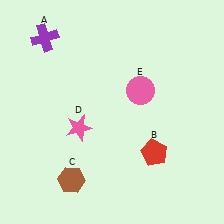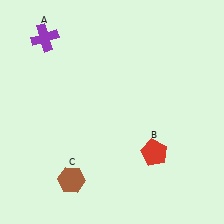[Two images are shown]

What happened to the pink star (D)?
The pink star (D) was removed in Image 2. It was in the bottom-left area of Image 1.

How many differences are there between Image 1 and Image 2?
There are 2 differences between the two images.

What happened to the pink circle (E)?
The pink circle (E) was removed in Image 2. It was in the top-right area of Image 1.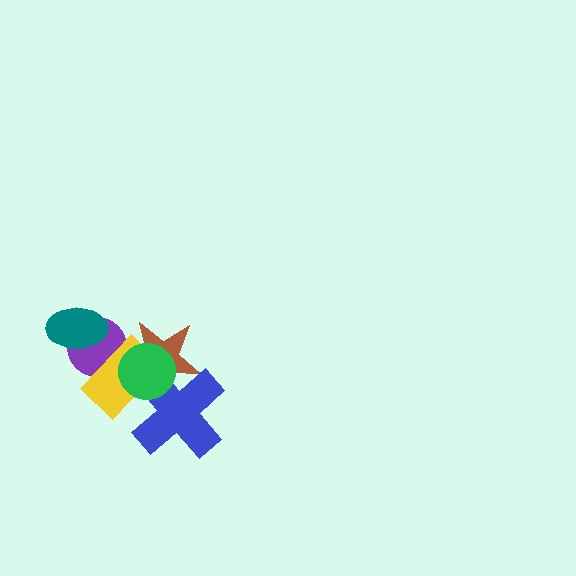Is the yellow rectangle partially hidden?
Yes, it is partially covered by another shape.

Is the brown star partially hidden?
Yes, it is partially covered by another shape.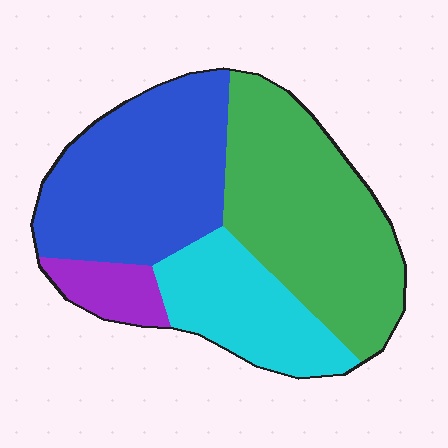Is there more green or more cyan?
Green.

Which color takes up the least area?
Purple, at roughly 5%.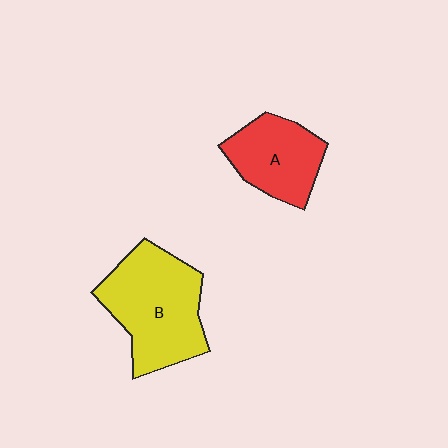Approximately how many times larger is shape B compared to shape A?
Approximately 1.5 times.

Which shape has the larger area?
Shape B (yellow).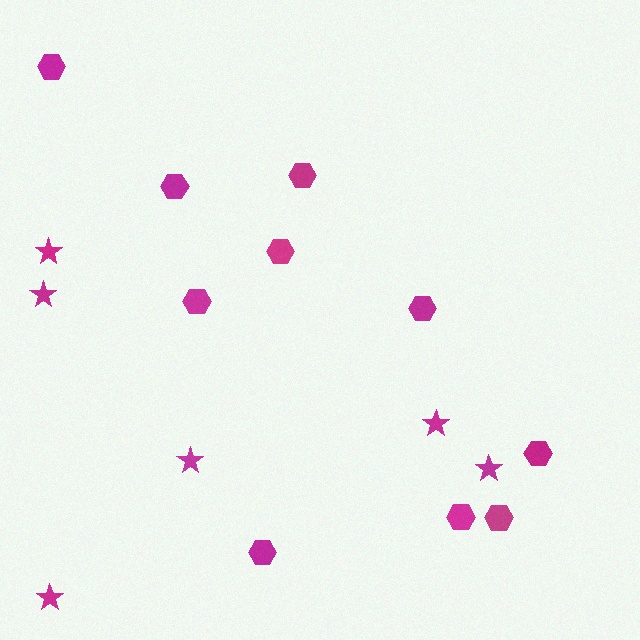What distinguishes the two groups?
There are 2 groups: one group of hexagons (10) and one group of stars (6).